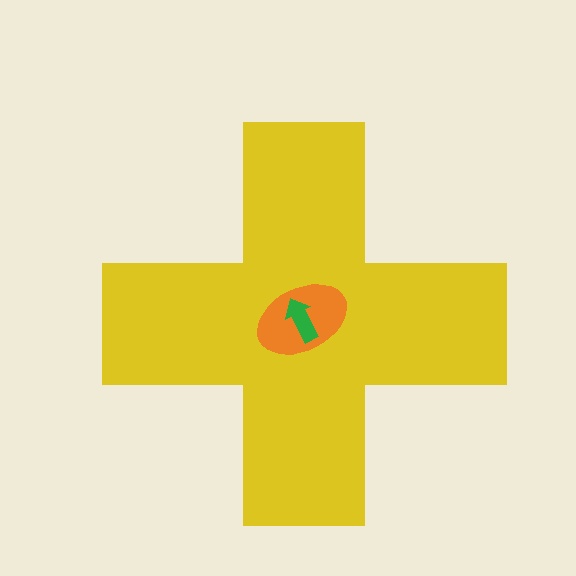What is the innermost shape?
The green arrow.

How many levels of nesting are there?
3.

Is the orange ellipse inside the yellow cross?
Yes.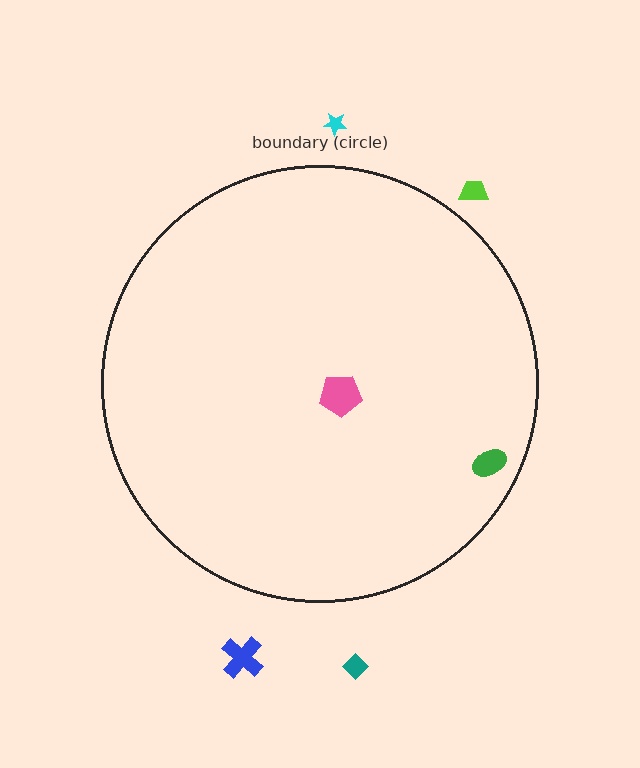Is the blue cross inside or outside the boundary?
Outside.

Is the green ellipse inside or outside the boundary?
Inside.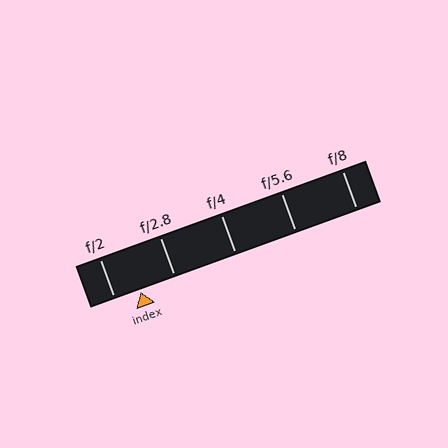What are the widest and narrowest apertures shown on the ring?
The widest aperture shown is f/2 and the narrowest is f/8.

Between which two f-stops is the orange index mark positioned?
The index mark is between f/2 and f/2.8.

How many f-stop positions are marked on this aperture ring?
There are 5 f-stop positions marked.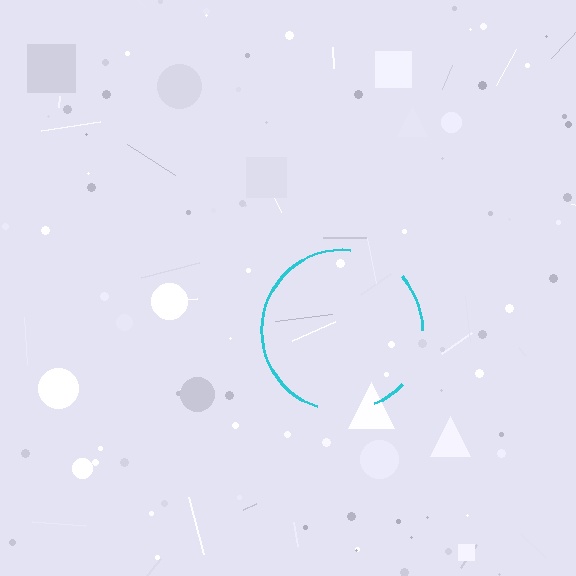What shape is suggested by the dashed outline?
The dashed outline suggests a circle.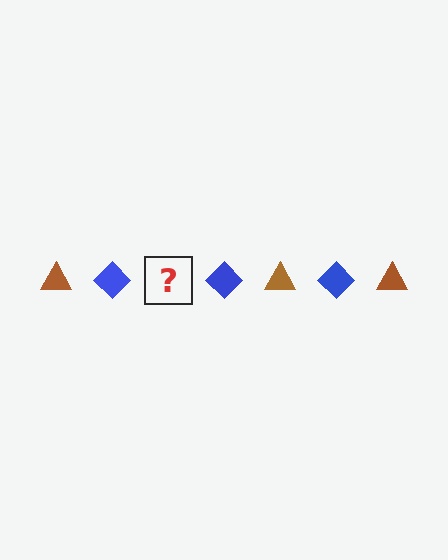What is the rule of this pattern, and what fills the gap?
The rule is that the pattern alternates between brown triangle and blue diamond. The gap should be filled with a brown triangle.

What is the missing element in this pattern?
The missing element is a brown triangle.